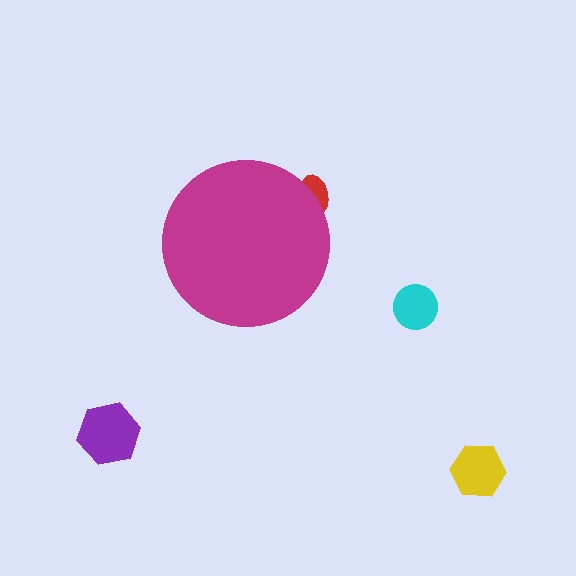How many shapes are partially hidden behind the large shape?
1 shape is partially hidden.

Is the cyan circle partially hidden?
No, the cyan circle is fully visible.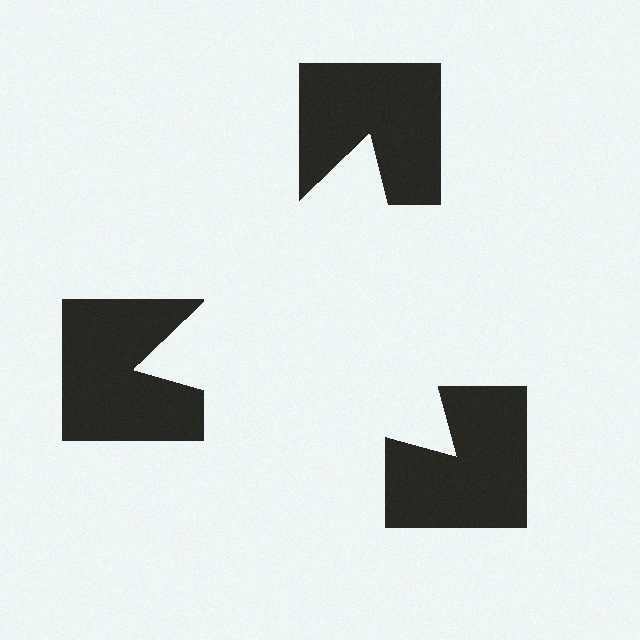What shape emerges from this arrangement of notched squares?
An illusory triangle — its edges are inferred from the aligned wedge cuts in the notched squares, not physically drawn.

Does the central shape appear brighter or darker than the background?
It typically appears slightly brighter than the background, even though no actual brightness change is drawn.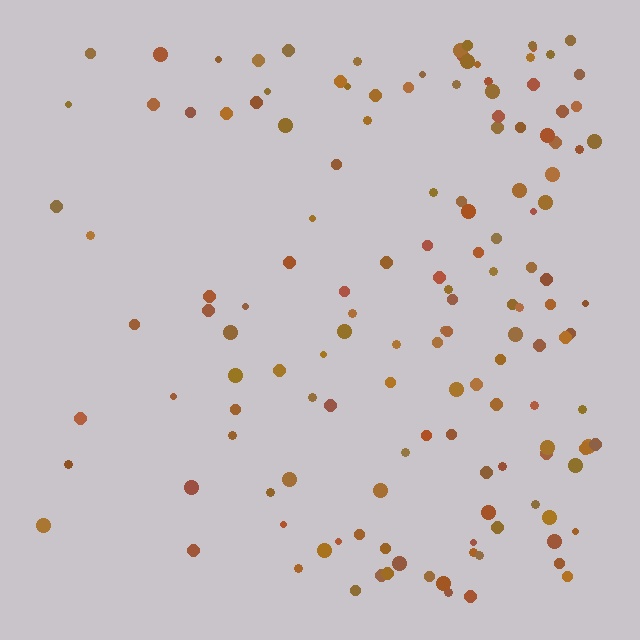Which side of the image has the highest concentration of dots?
The right.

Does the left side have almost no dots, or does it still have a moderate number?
Still a moderate number, just noticeably fewer than the right.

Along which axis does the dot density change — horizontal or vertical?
Horizontal.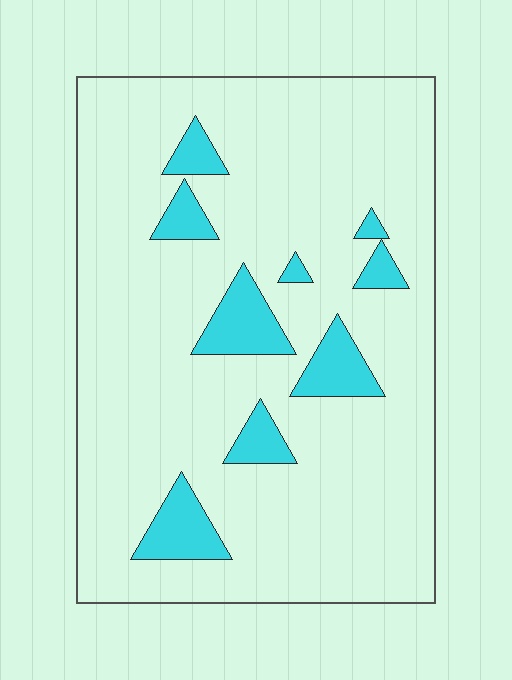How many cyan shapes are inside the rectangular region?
9.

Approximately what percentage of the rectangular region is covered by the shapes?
Approximately 10%.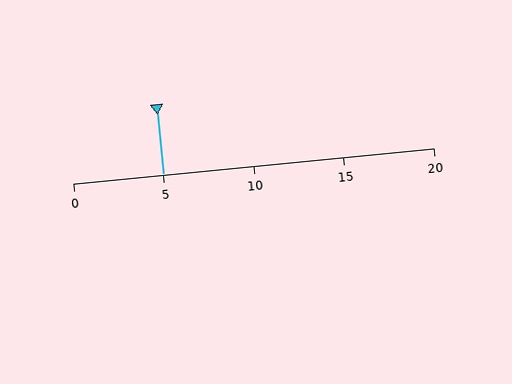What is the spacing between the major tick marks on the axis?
The major ticks are spaced 5 apart.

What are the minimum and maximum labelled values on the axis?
The axis runs from 0 to 20.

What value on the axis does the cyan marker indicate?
The marker indicates approximately 5.